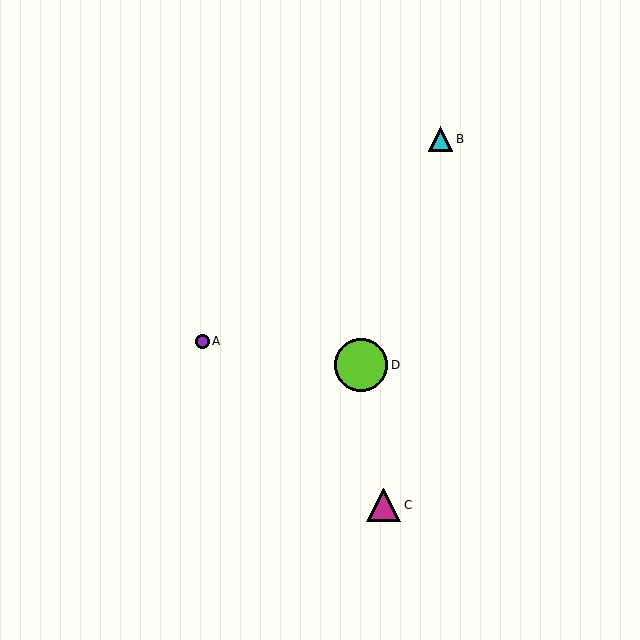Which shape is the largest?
The lime circle (labeled D) is the largest.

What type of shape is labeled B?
Shape B is a cyan triangle.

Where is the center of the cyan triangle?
The center of the cyan triangle is at (440, 139).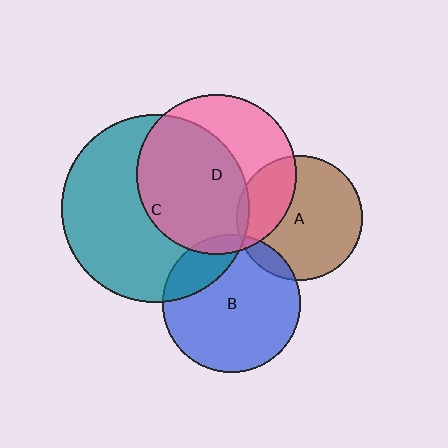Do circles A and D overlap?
Yes.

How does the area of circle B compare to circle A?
Approximately 1.2 times.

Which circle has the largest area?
Circle C (teal).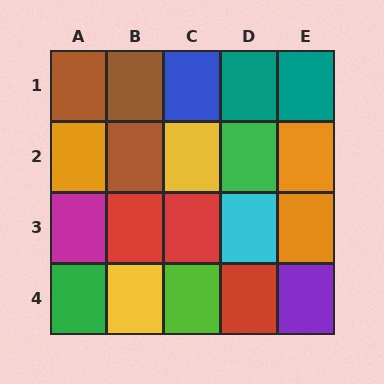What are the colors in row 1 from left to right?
Brown, brown, blue, teal, teal.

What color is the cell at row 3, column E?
Orange.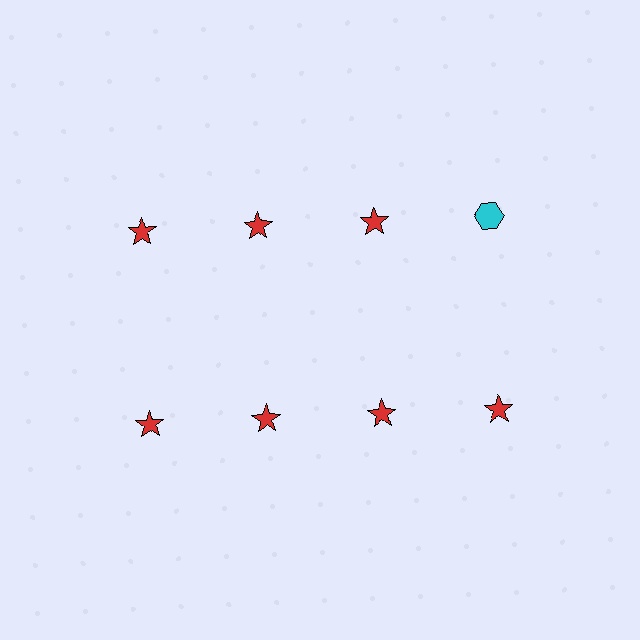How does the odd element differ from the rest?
It differs in both color (cyan instead of red) and shape (hexagon instead of star).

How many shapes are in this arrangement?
There are 8 shapes arranged in a grid pattern.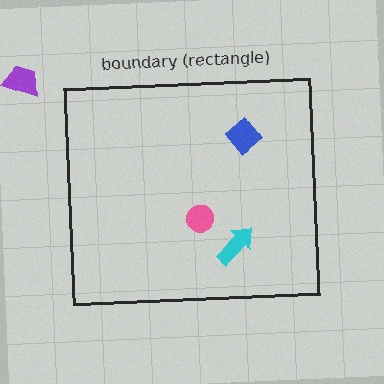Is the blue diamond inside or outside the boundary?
Inside.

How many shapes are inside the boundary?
3 inside, 1 outside.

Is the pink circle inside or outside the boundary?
Inside.